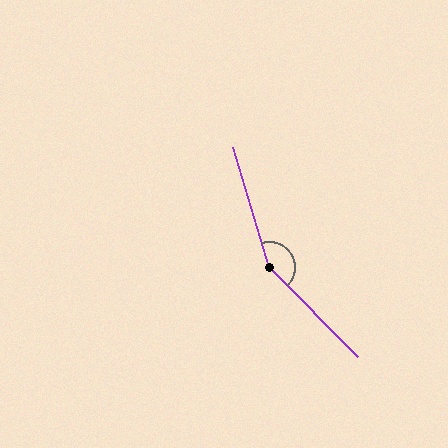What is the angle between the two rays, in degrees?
Approximately 152 degrees.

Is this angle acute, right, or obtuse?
It is obtuse.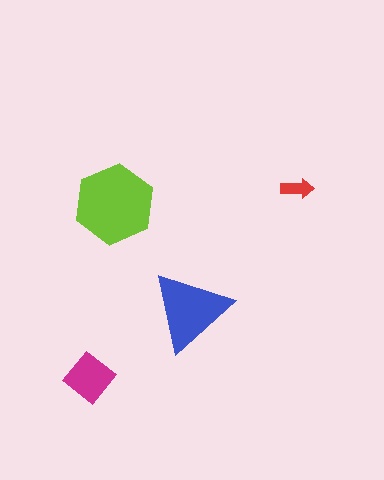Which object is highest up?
The red arrow is topmost.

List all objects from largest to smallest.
The lime hexagon, the blue triangle, the magenta diamond, the red arrow.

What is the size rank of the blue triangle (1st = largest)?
2nd.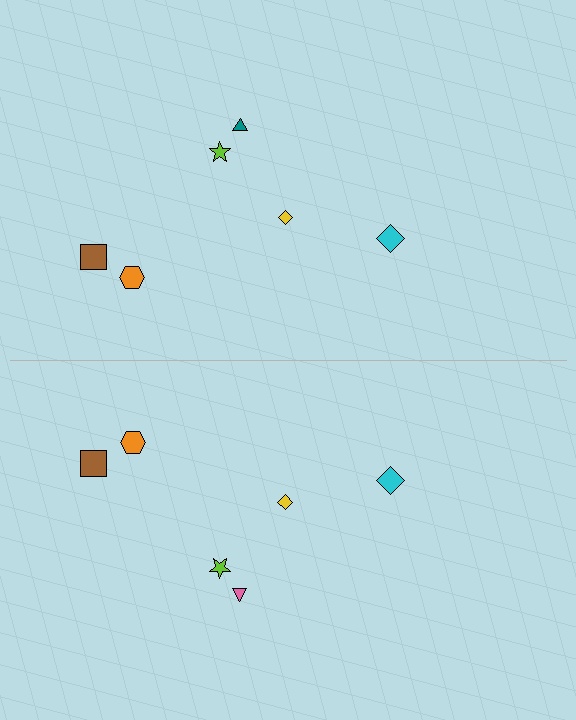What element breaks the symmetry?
The pink triangle on the bottom side breaks the symmetry — its mirror counterpart is teal.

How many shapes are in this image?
There are 12 shapes in this image.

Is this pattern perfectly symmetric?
No, the pattern is not perfectly symmetric. The pink triangle on the bottom side breaks the symmetry — its mirror counterpart is teal.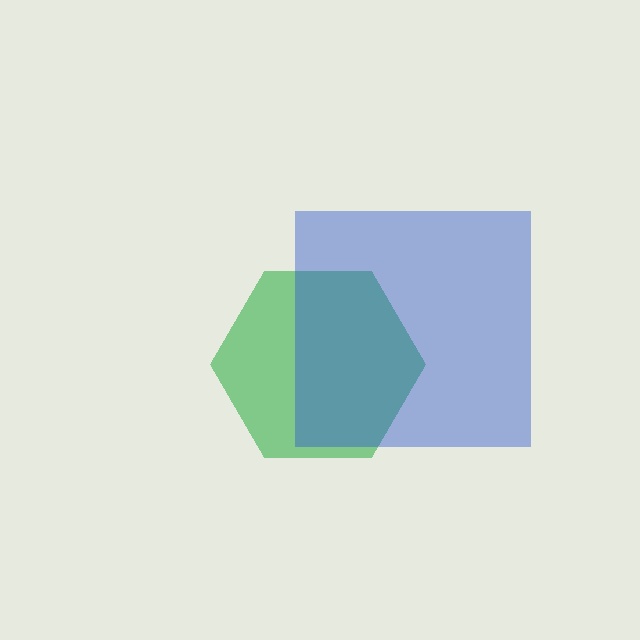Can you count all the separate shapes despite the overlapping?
Yes, there are 2 separate shapes.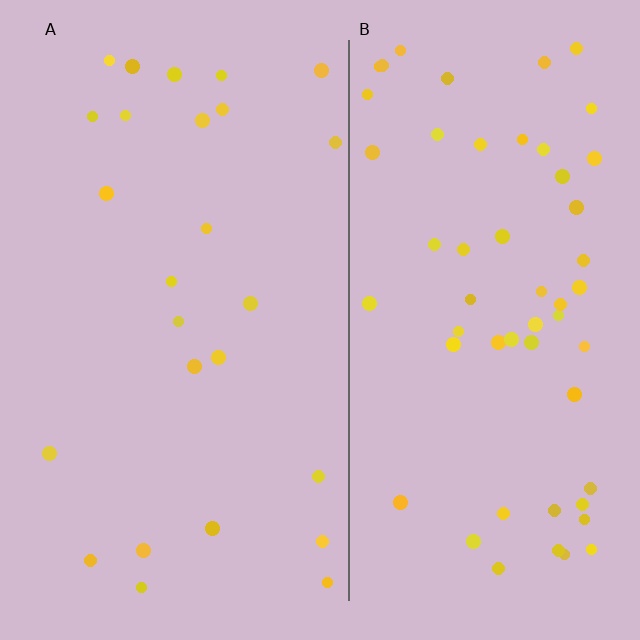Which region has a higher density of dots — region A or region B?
B (the right).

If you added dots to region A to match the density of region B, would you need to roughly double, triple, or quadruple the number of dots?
Approximately double.